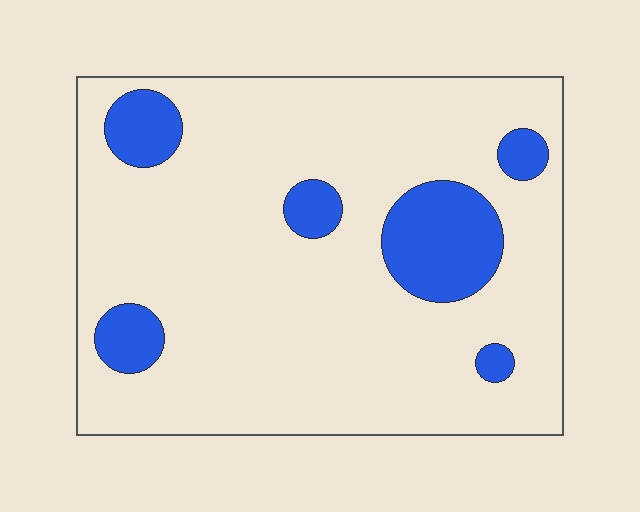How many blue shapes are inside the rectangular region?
6.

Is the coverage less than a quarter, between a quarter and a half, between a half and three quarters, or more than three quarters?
Less than a quarter.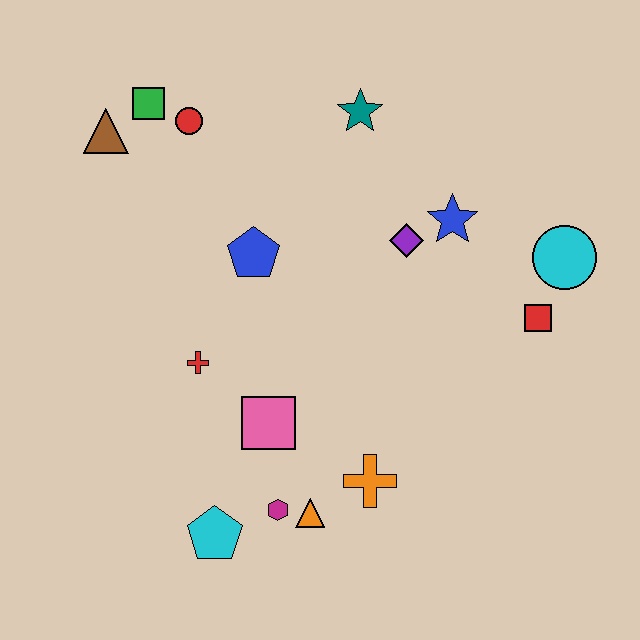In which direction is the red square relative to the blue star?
The red square is below the blue star.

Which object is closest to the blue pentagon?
The red cross is closest to the blue pentagon.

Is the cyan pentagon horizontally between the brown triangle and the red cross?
No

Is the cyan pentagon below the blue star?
Yes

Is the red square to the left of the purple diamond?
No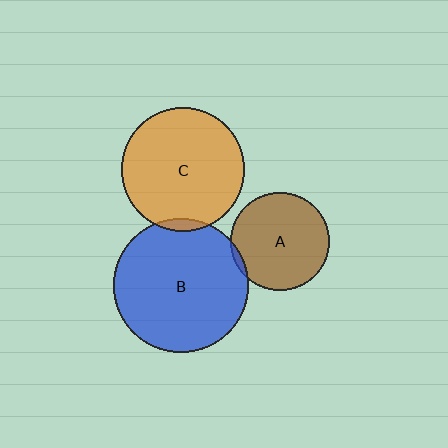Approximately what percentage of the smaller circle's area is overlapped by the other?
Approximately 5%.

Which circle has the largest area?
Circle B (blue).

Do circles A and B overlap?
Yes.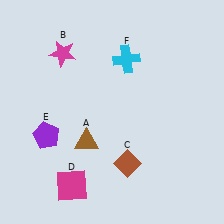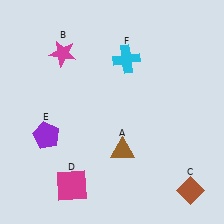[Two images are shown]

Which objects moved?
The objects that moved are: the brown triangle (A), the brown diamond (C).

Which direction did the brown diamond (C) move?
The brown diamond (C) moved right.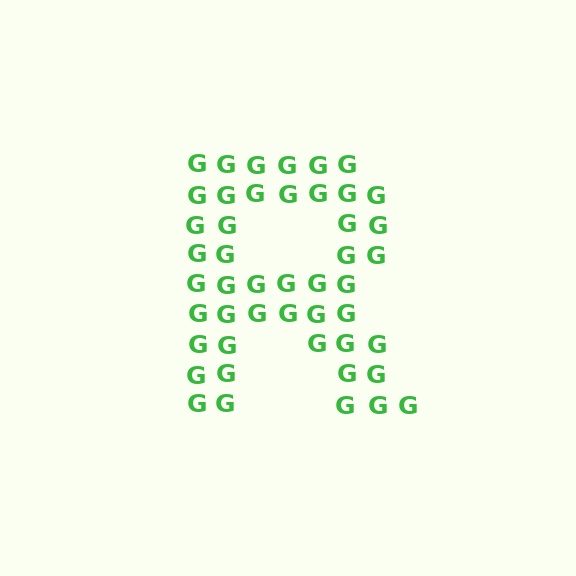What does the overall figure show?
The overall figure shows the letter R.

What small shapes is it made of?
It is made of small letter G's.